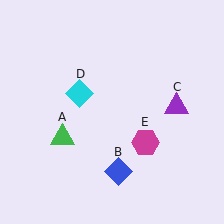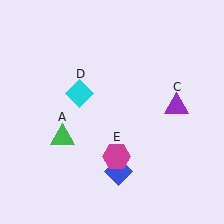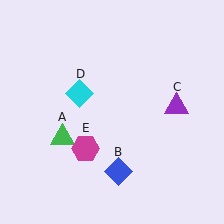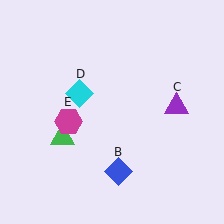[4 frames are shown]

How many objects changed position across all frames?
1 object changed position: magenta hexagon (object E).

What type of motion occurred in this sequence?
The magenta hexagon (object E) rotated clockwise around the center of the scene.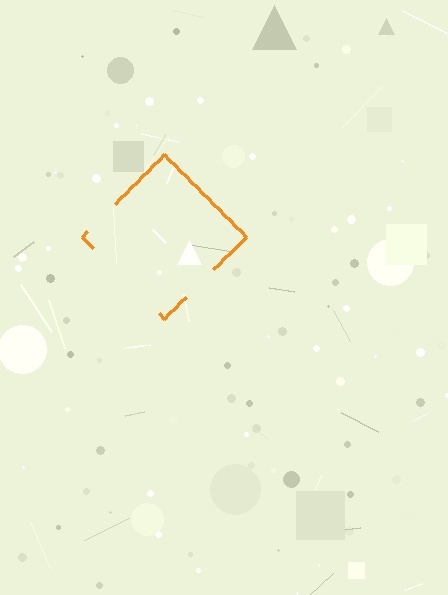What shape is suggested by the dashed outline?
The dashed outline suggests a diamond.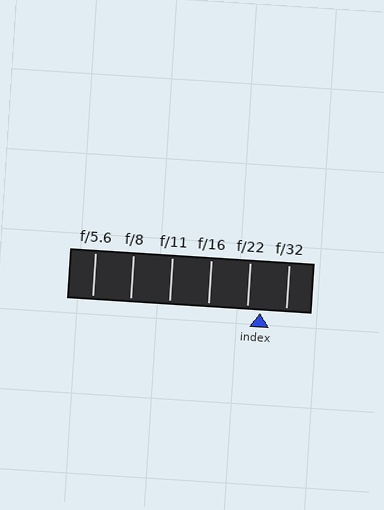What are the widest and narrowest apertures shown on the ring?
The widest aperture shown is f/5.6 and the narrowest is f/32.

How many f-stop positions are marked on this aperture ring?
There are 6 f-stop positions marked.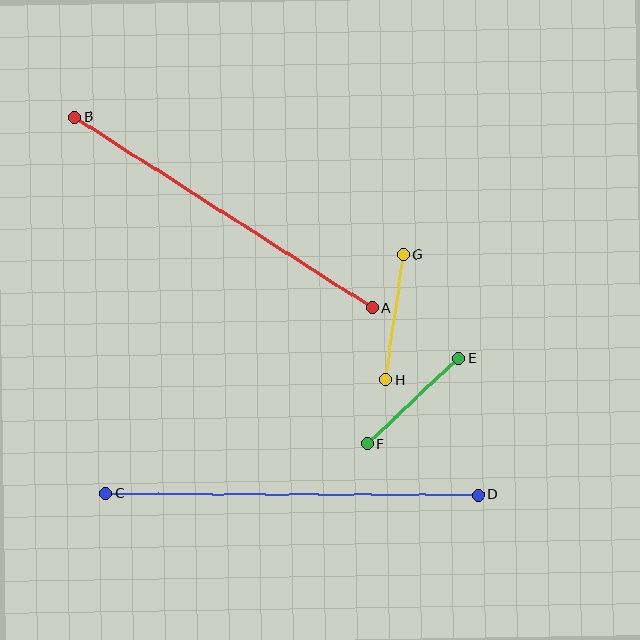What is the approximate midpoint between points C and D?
The midpoint is at approximately (292, 494) pixels.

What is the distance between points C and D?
The distance is approximately 372 pixels.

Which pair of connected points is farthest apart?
Points C and D are farthest apart.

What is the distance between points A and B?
The distance is approximately 353 pixels.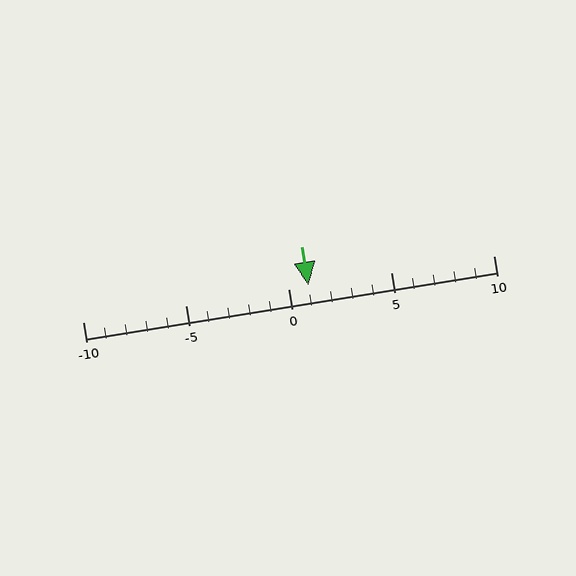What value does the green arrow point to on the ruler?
The green arrow points to approximately 1.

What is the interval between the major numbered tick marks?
The major tick marks are spaced 5 units apart.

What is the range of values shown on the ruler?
The ruler shows values from -10 to 10.